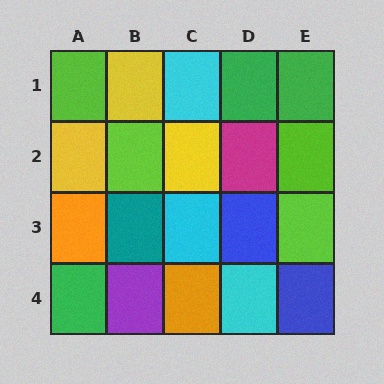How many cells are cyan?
3 cells are cyan.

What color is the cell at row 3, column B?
Teal.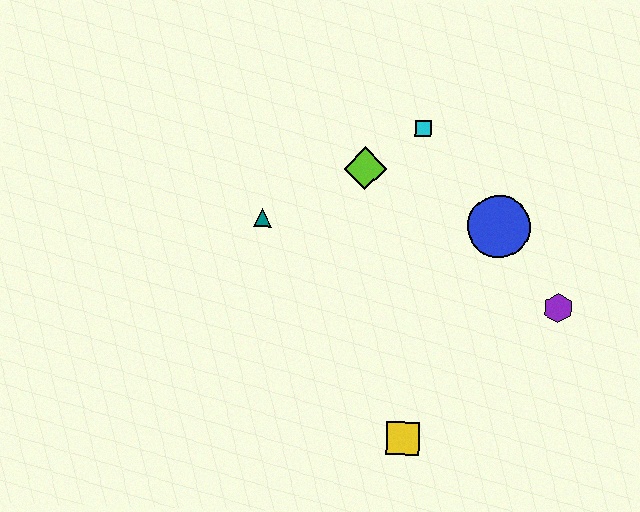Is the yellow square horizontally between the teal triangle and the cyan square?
Yes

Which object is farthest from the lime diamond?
The yellow square is farthest from the lime diamond.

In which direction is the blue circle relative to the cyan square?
The blue circle is below the cyan square.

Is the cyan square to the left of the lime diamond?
No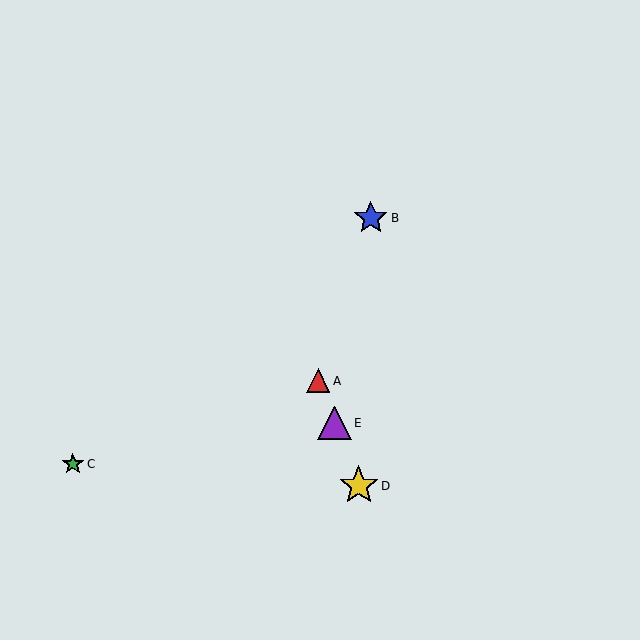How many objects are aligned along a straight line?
3 objects (A, D, E) are aligned along a straight line.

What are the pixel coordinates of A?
Object A is at (318, 381).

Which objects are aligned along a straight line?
Objects A, D, E are aligned along a straight line.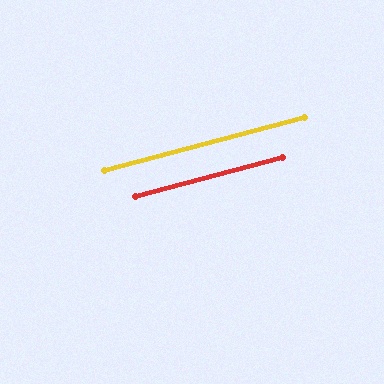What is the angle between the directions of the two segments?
Approximately 0 degrees.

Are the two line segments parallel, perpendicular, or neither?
Parallel — their directions differ by only 0.2°.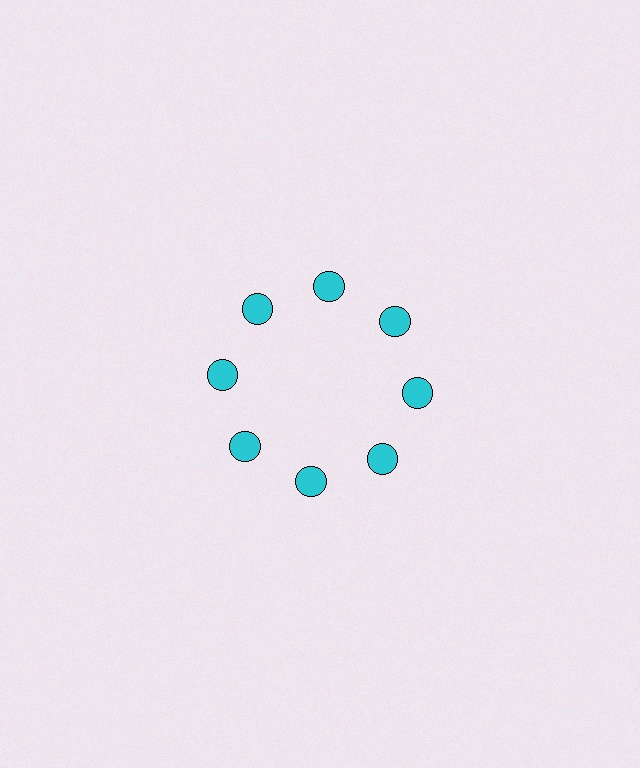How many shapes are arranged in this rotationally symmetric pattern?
There are 8 shapes, arranged in 8 groups of 1.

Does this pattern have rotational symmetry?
Yes, this pattern has 8-fold rotational symmetry. It looks the same after rotating 45 degrees around the center.